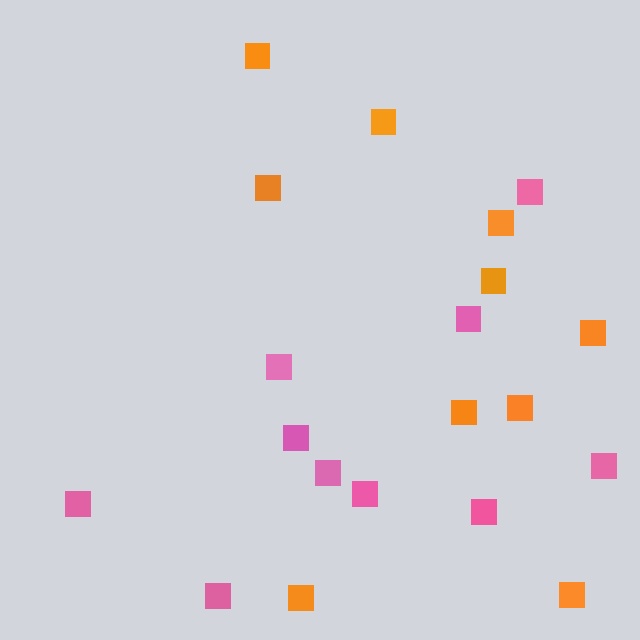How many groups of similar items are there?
There are 2 groups: one group of pink squares (10) and one group of orange squares (10).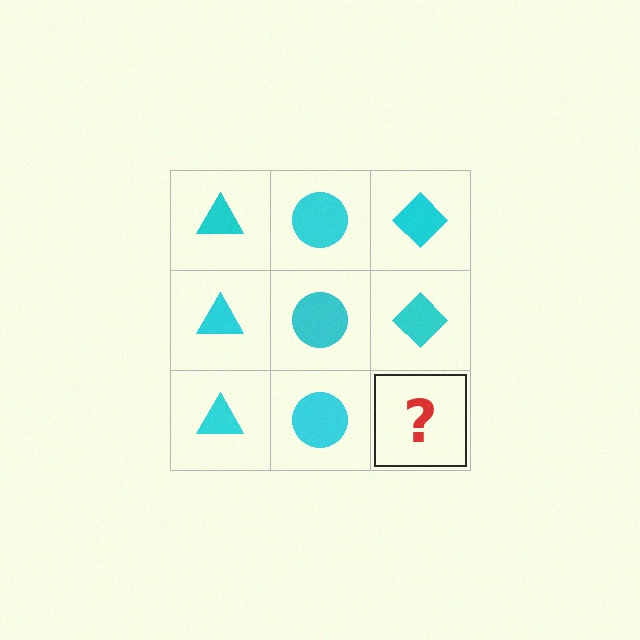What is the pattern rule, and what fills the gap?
The rule is that each column has a consistent shape. The gap should be filled with a cyan diamond.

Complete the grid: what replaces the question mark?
The question mark should be replaced with a cyan diamond.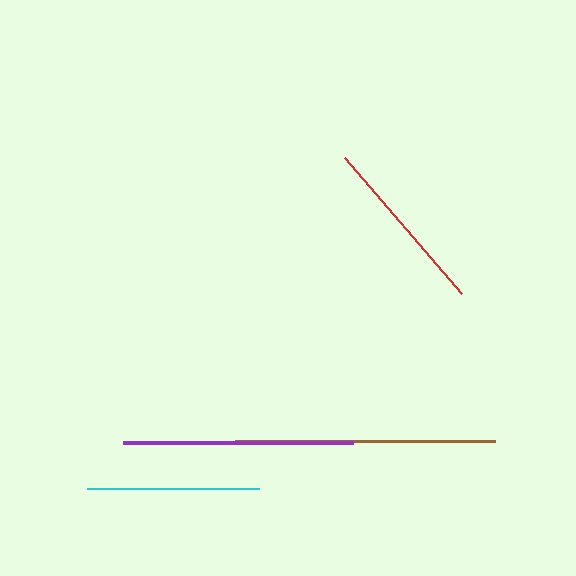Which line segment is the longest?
The brown line is the longest at approximately 259 pixels.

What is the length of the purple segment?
The purple segment is approximately 230 pixels long.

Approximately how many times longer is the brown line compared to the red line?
The brown line is approximately 1.4 times the length of the red line.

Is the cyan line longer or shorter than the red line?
The red line is longer than the cyan line.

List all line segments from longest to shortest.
From longest to shortest: brown, purple, red, cyan.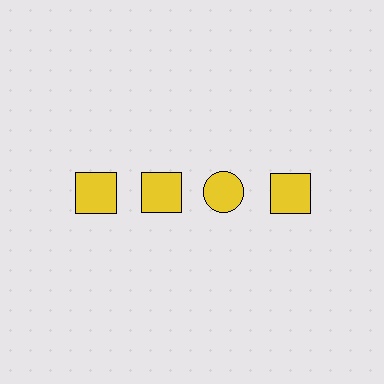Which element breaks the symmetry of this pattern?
The yellow circle in the top row, center column breaks the symmetry. All other shapes are yellow squares.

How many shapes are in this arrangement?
There are 4 shapes arranged in a grid pattern.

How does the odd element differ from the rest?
It has a different shape: circle instead of square.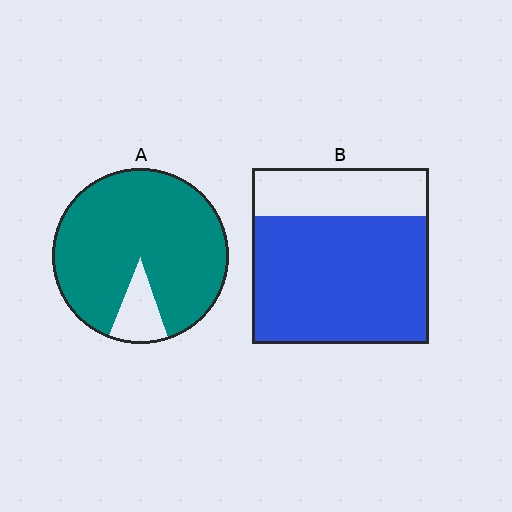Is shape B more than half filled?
Yes.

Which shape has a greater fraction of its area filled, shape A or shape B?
Shape A.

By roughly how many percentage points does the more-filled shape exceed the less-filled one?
By roughly 15 percentage points (A over B).